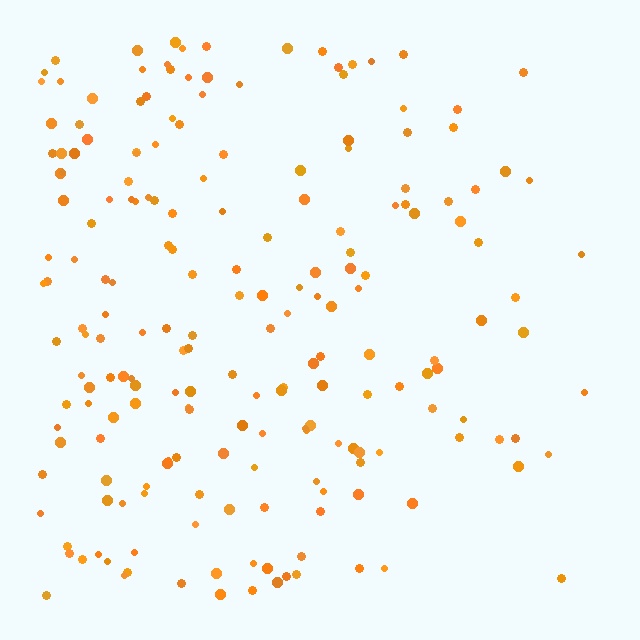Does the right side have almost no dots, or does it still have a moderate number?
Still a moderate number, just noticeably fewer than the left.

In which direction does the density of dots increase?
From right to left, with the left side densest.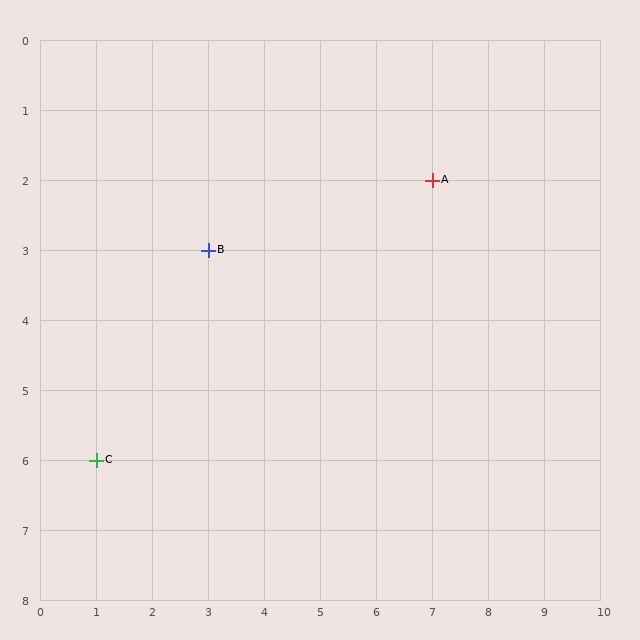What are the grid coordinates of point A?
Point A is at grid coordinates (7, 2).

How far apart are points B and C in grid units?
Points B and C are 2 columns and 3 rows apart (about 3.6 grid units diagonally).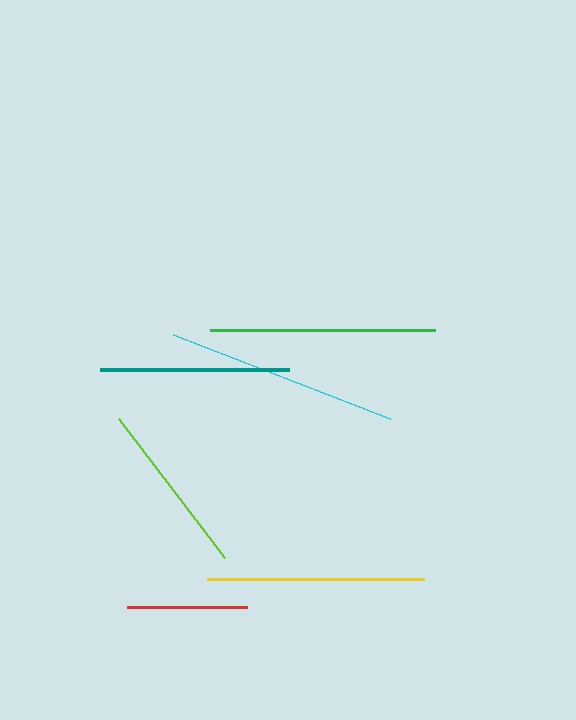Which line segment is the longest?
The cyan line is the longest at approximately 233 pixels.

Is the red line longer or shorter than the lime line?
The lime line is longer than the red line.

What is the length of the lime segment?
The lime segment is approximately 175 pixels long.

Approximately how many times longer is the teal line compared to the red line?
The teal line is approximately 1.6 times the length of the red line.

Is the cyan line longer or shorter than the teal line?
The cyan line is longer than the teal line.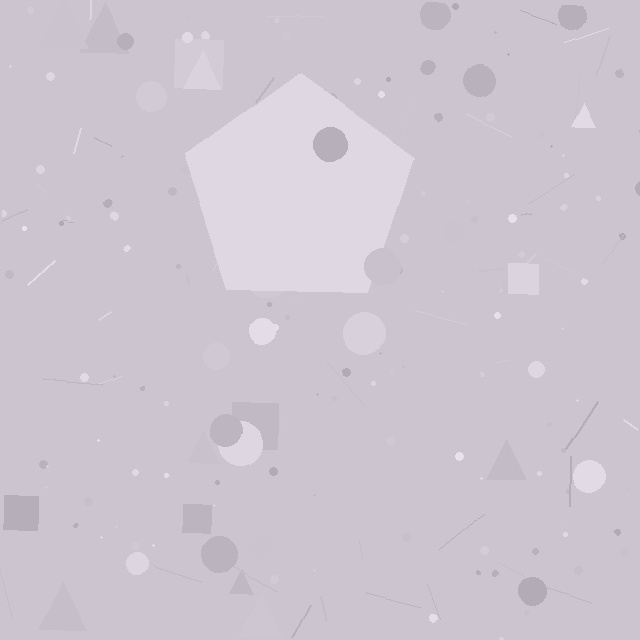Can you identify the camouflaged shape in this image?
The camouflaged shape is a pentagon.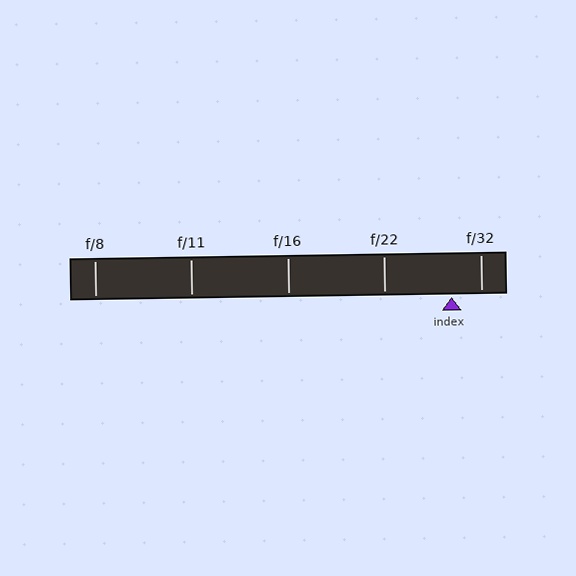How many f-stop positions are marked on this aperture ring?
There are 5 f-stop positions marked.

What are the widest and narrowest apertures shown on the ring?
The widest aperture shown is f/8 and the narrowest is f/32.